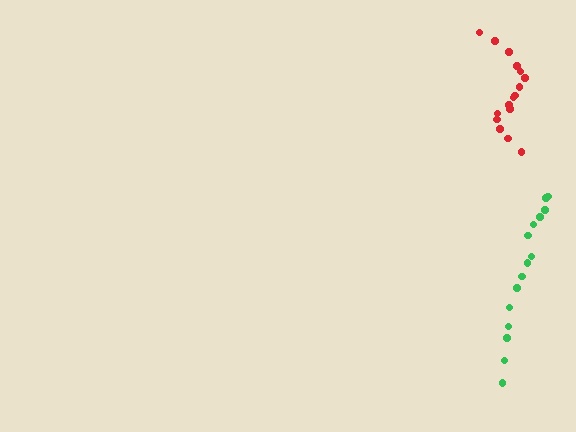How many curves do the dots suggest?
There are 2 distinct paths.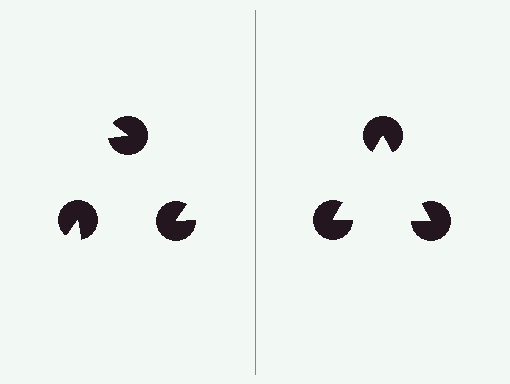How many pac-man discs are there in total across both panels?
6 — 3 on each side.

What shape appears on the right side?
An illusory triangle.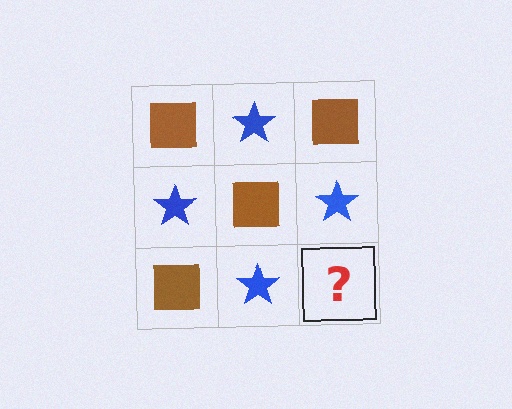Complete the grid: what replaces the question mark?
The question mark should be replaced with a brown square.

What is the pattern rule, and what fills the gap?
The rule is that it alternates brown square and blue star in a checkerboard pattern. The gap should be filled with a brown square.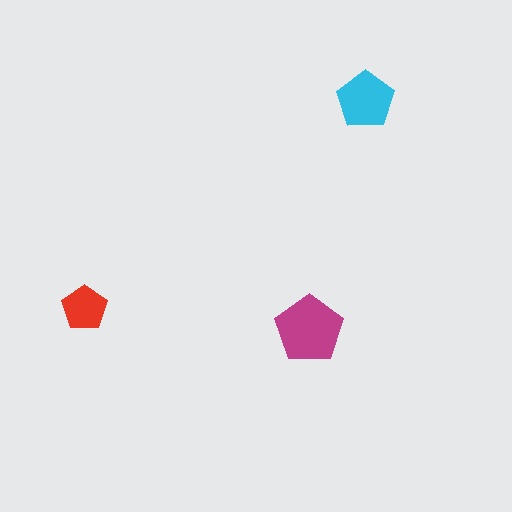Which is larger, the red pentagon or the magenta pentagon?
The magenta one.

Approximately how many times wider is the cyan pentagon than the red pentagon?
About 1.5 times wider.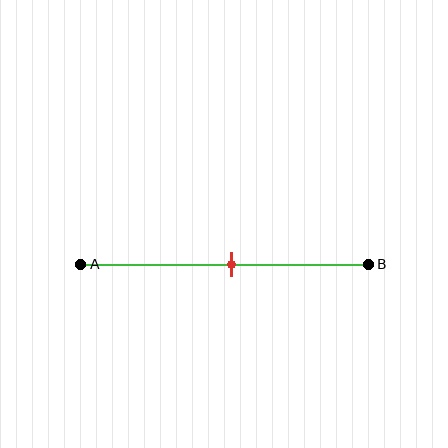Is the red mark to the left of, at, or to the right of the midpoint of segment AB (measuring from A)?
The red mark is approximately at the midpoint of segment AB.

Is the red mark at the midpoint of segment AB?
Yes, the mark is approximately at the midpoint.